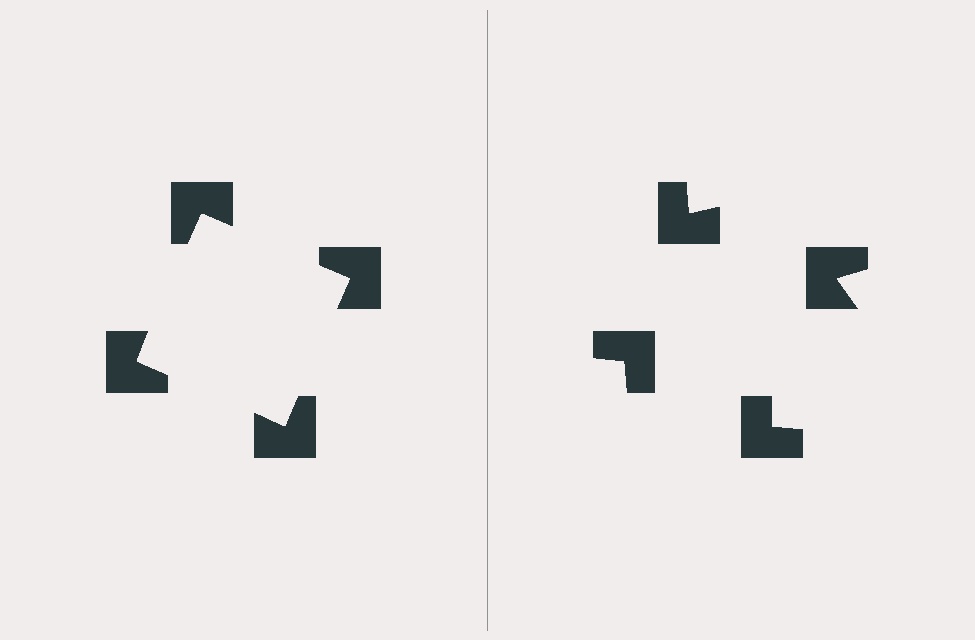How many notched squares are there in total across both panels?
8 — 4 on each side.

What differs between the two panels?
The notched squares are positioned identically on both sides; only the wedge orientations differ. On the left they align to a square; on the right they are misaligned.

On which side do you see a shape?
An illusory square appears on the left side. On the right side the wedge cuts are rotated, so no coherent shape forms.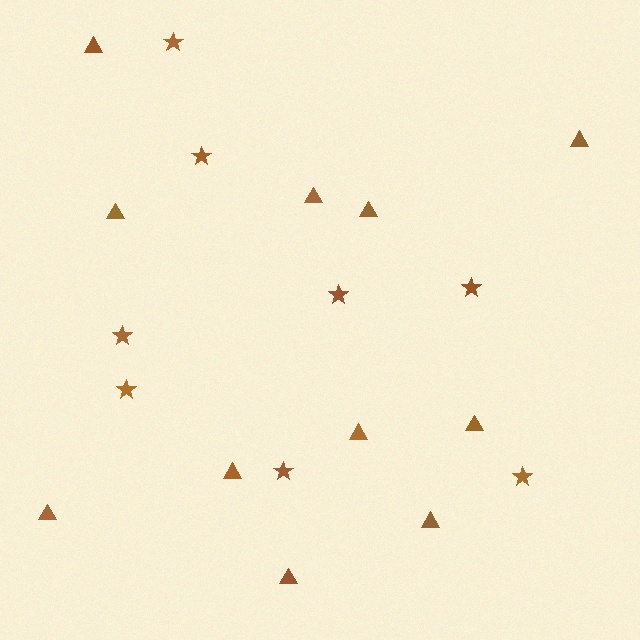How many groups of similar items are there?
There are 2 groups: one group of stars (8) and one group of triangles (11).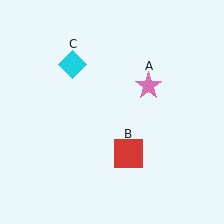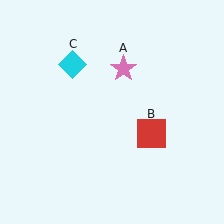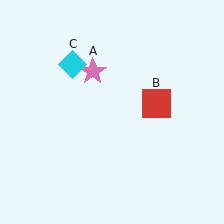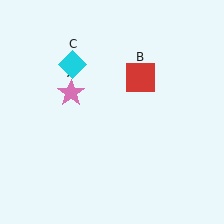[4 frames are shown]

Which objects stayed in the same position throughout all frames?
Cyan diamond (object C) remained stationary.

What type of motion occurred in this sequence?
The pink star (object A), red square (object B) rotated counterclockwise around the center of the scene.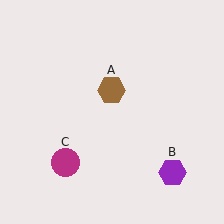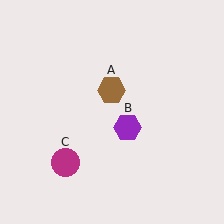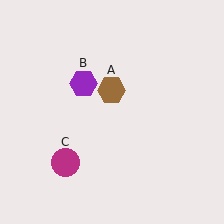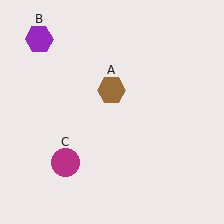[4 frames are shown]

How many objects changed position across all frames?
1 object changed position: purple hexagon (object B).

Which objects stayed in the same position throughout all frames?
Brown hexagon (object A) and magenta circle (object C) remained stationary.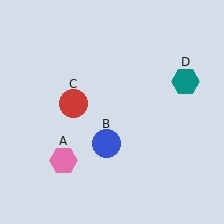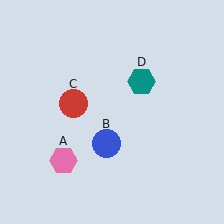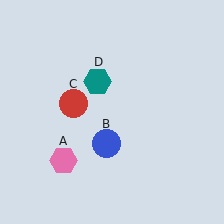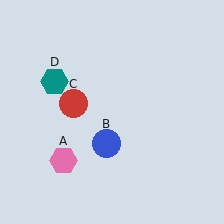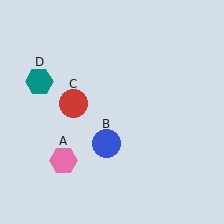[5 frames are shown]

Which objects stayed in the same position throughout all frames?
Pink hexagon (object A) and blue circle (object B) and red circle (object C) remained stationary.